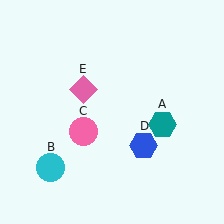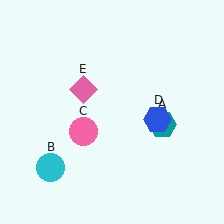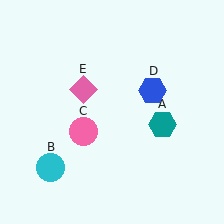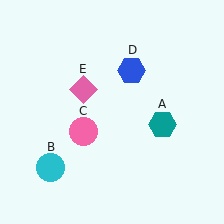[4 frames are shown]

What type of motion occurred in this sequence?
The blue hexagon (object D) rotated counterclockwise around the center of the scene.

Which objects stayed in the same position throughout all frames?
Teal hexagon (object A) and cyan circle (object B) and pink circle (object C) and pink diamond (object E) remained stationary.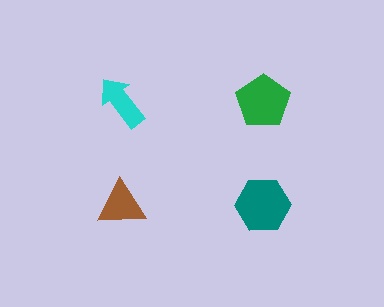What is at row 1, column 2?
A green pentagon.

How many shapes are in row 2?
2 shapes.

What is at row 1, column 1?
A cyan arrow.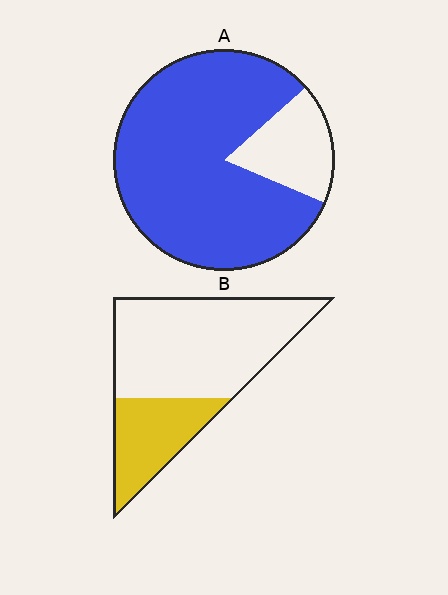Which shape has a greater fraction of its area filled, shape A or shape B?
Shape A.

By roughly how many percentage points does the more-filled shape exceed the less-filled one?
By roughly 50 percentage points (A over B).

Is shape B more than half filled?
No.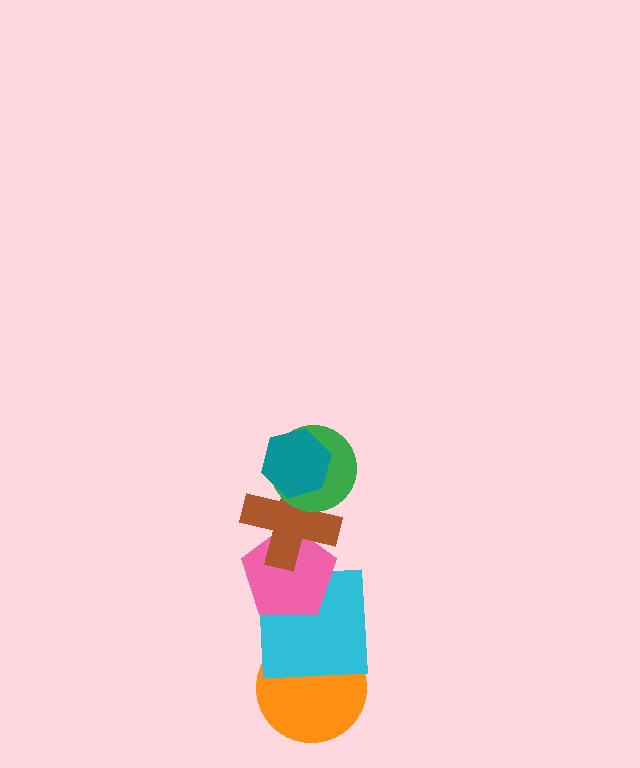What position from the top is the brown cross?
The brown cross is 3rd from the top.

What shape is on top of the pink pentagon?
The brown cross is on top of the pink pentagon.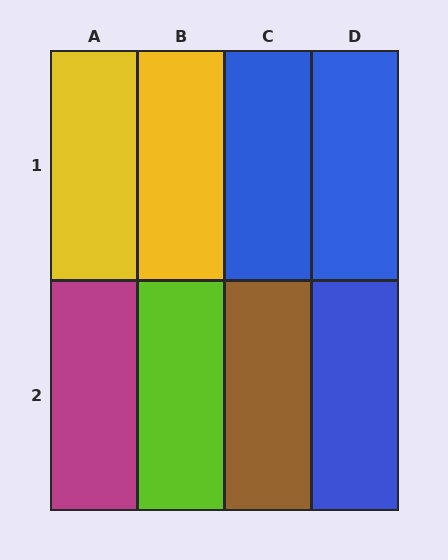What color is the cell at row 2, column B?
Lime.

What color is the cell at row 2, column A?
Magenta.